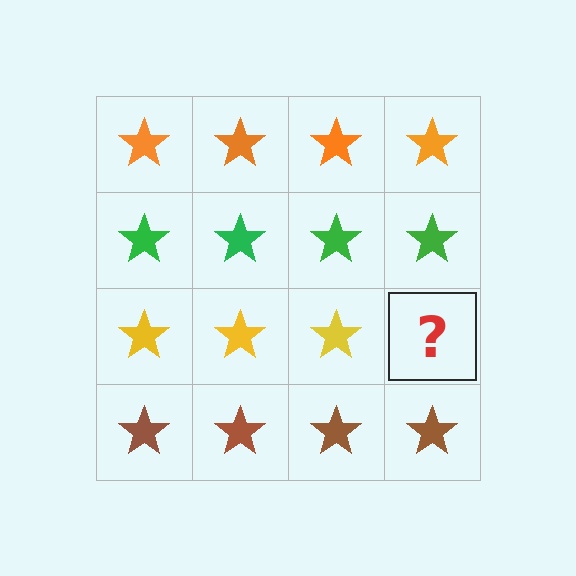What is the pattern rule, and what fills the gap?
The rule is that each row has a consistent color. The gap should be filled with a yellow star.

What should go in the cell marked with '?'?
The missing cell should contain a yellow star.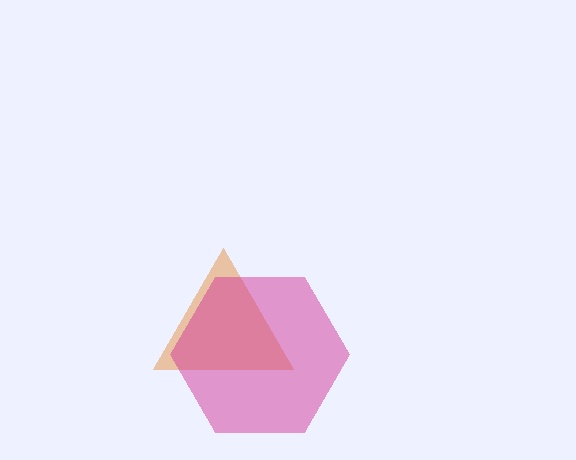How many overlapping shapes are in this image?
There are 2 overlapping shapes in the image.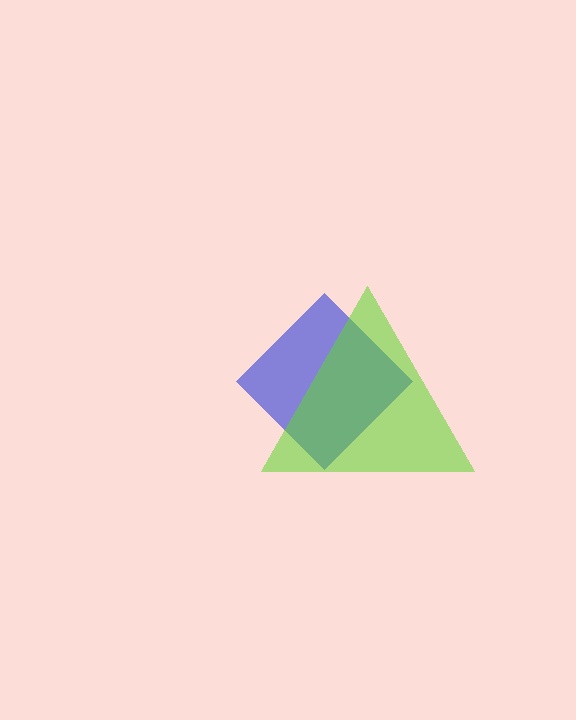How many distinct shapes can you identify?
There are 2 distinct shapes: a blue diamond, a lime triangle.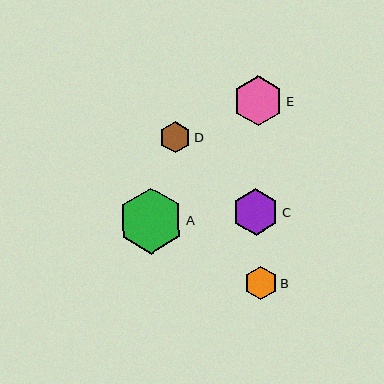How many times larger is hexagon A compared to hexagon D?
Hexagon A is approximately 2.1 times the size of hexagon D.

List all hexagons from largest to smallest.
From largest to smallest: A, E, C, B, D.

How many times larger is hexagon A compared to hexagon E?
Hexagon A is approximately 1.3 times the size of hexagon E.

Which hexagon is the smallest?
Hexagon D is the smallest with a size of approximately 31 pixels.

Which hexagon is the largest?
Hexagon A is the largest with a size of approximately 66 pixels.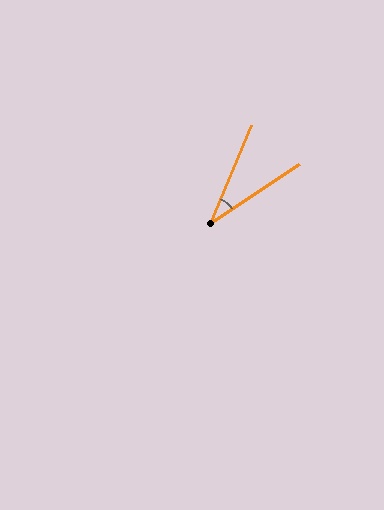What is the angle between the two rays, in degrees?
Approximately 33 degrees.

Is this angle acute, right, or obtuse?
It is acute.